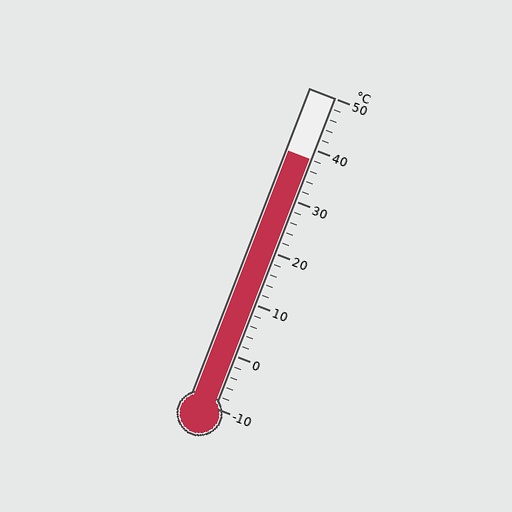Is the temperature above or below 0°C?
The temperature is above 0°C.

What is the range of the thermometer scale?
The thermometer scale ranges from -10°C to 50°C.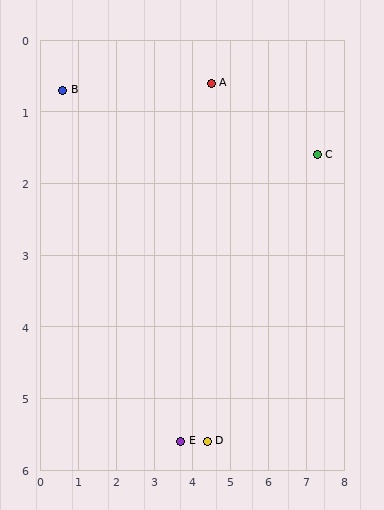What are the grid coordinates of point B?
Point B is at approximately (0.6, 0.7).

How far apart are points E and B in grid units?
Points E and B are about 5.8 grid units apart.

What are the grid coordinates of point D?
Point D is at approximately (4.4, 5.6).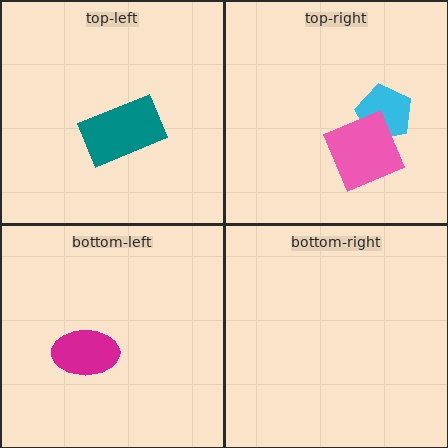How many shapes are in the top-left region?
1.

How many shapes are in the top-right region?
2.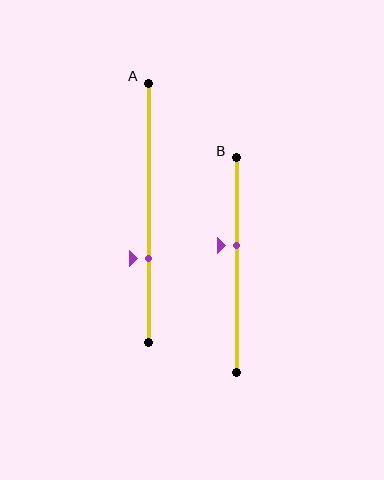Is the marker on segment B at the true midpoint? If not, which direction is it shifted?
No, the marker on segment B is shifted upward by about 9% of the segment length.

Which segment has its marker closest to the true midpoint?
Segment B has its marker closest to the true midpoint.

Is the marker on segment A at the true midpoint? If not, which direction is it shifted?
No, the marker on segment A is shifted downward by about 18% of the segment length.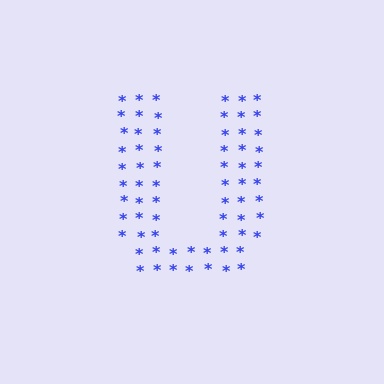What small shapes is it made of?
It is made of small asterisks.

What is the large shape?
The large shape is the letter U.